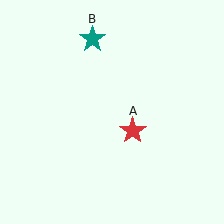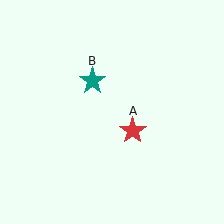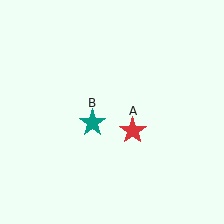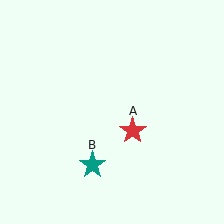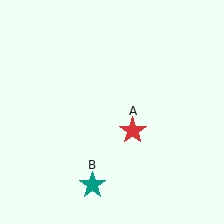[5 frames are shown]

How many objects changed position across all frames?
1 object changed position: teal star (object B).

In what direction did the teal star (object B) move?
The teal star (object B) moved down.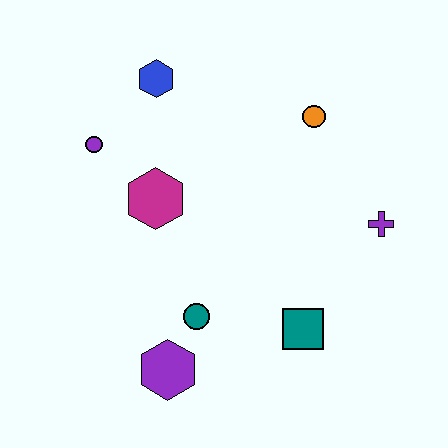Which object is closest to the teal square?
The teal circle is closest to the teal square.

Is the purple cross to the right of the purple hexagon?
Yes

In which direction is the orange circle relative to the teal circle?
The orange circle is above the teal circle.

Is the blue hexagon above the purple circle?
Yes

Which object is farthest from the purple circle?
The purple cross is farthest from the purple circle.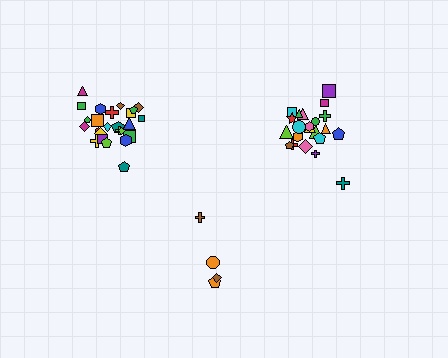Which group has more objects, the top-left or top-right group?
The top-left group.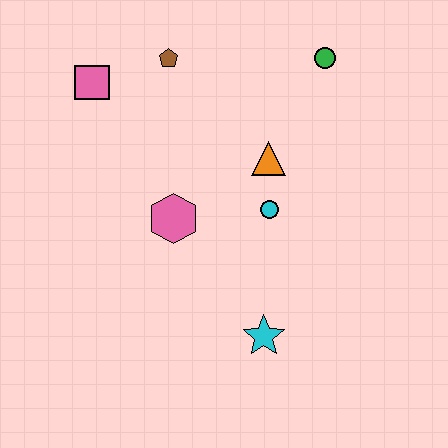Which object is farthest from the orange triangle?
The pink square is farthest from the orange triangle.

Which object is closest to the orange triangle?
The cyan circle is closest to the orange triangle.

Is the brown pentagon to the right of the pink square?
Yes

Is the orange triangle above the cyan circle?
Yes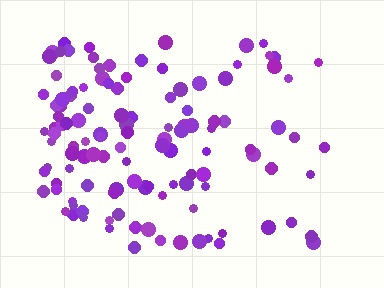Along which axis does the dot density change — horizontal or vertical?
Horizontal.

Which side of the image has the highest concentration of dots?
The left.